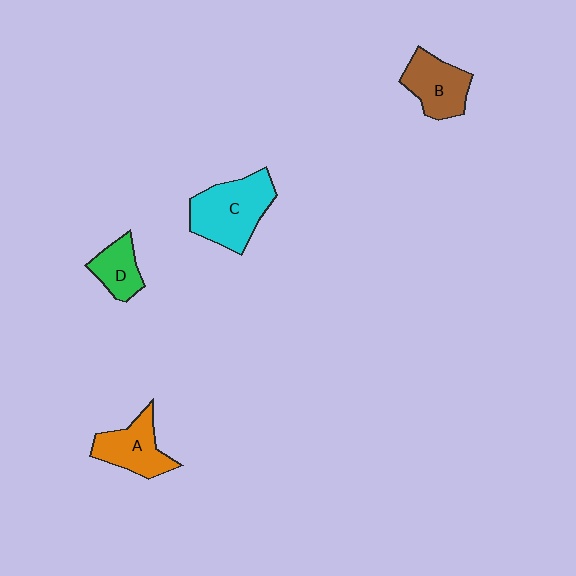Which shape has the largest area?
Shape C (cyan).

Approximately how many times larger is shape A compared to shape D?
Approximately 1.4 times.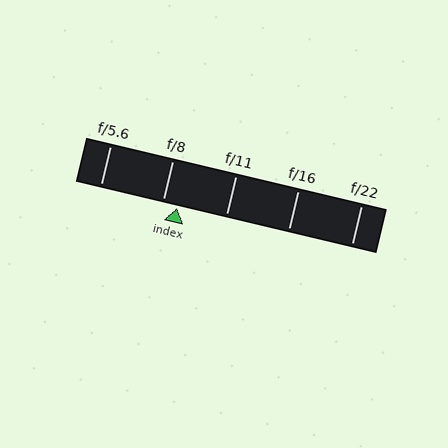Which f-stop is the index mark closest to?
The index mark is closest to f/8.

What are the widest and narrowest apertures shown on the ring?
The widest aperture shown is f/5.6 and the narrowest is f/22.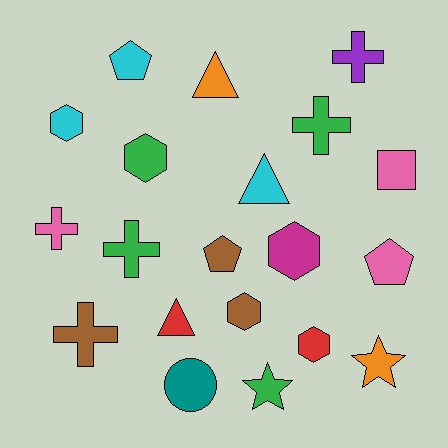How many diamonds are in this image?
There are no diamonds.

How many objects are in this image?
There are 20 objects.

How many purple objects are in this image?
There is 1 purple object.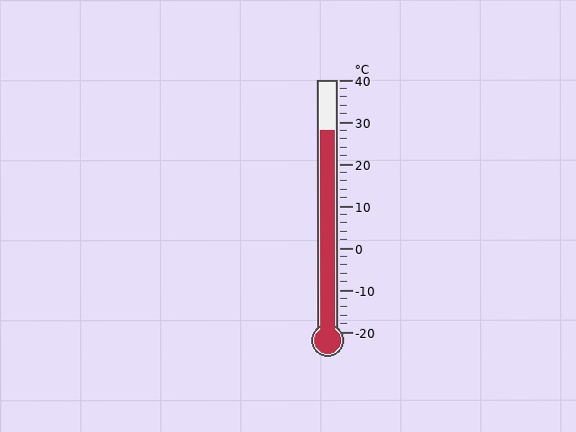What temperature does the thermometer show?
The thermometer shows approximately 28°C.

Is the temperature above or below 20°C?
The temperature is above 20°C.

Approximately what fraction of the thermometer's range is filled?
The thermometer is filled to approximately 80% of its range.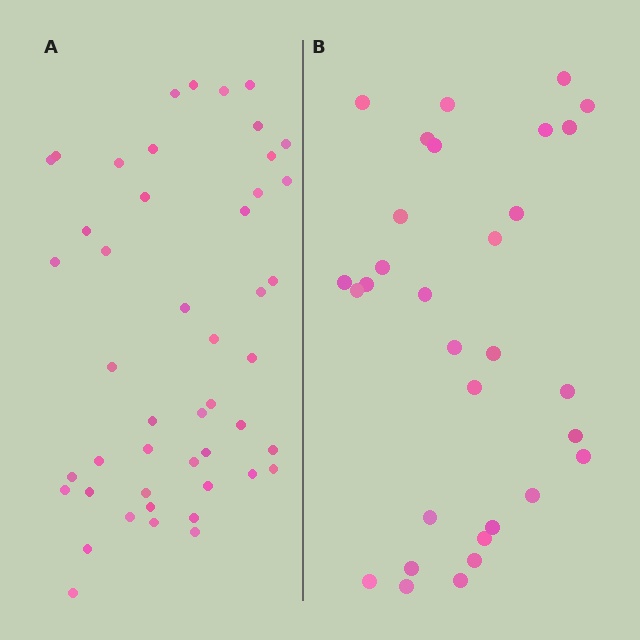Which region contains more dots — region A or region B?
Region A (the left region) has more dots.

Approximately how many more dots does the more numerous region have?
Region A has approximately 15 more dots than region B.